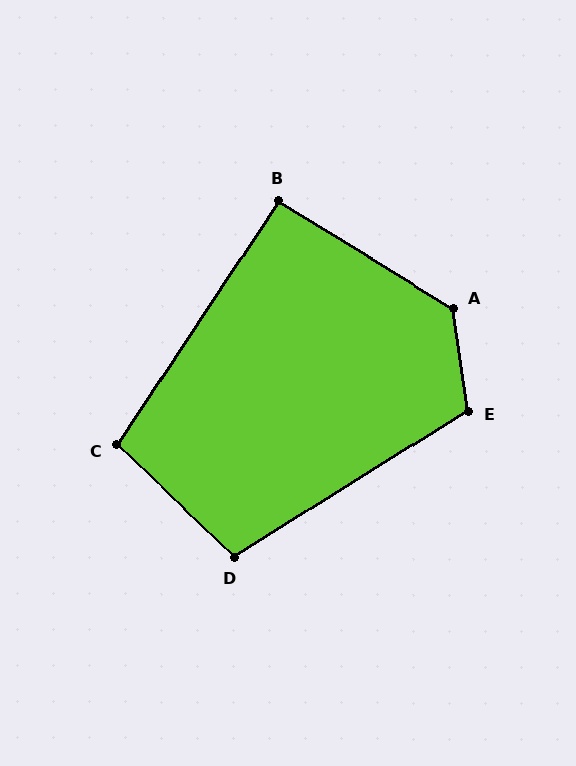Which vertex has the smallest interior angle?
B, at approximately 92 degrees.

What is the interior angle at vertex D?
Approximately 104 degrees (obtuse).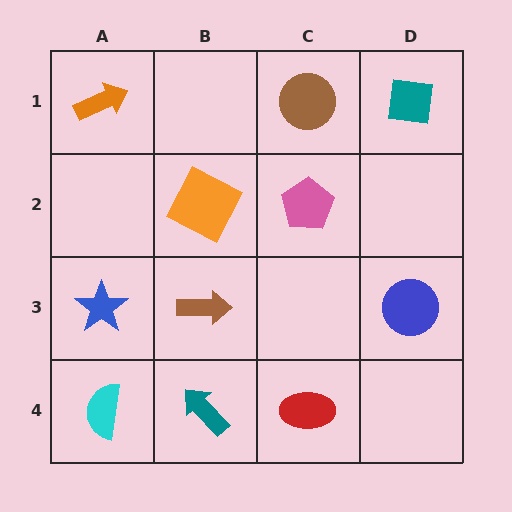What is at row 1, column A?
An orange arrow.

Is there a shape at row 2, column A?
No, that cell is empty.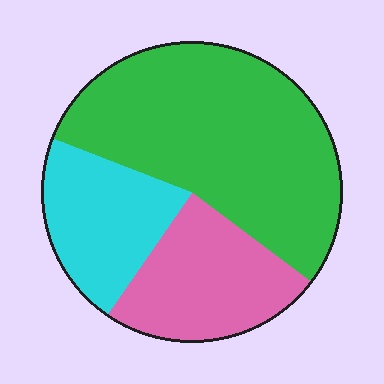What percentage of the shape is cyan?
Cyan takes up about one fifth (1/5) of the shape.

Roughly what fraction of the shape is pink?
Pink takes up about one quarter (1/4) of the shape.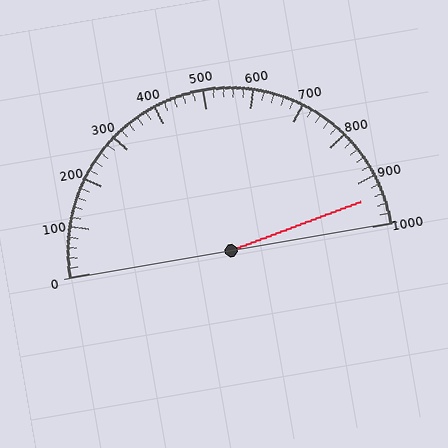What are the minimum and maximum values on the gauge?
The gauge ranges from 0 to 1000.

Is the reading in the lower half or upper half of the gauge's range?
The reading is in the upper half of the range (0 to 1000).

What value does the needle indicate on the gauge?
The needle indicates approximately 940.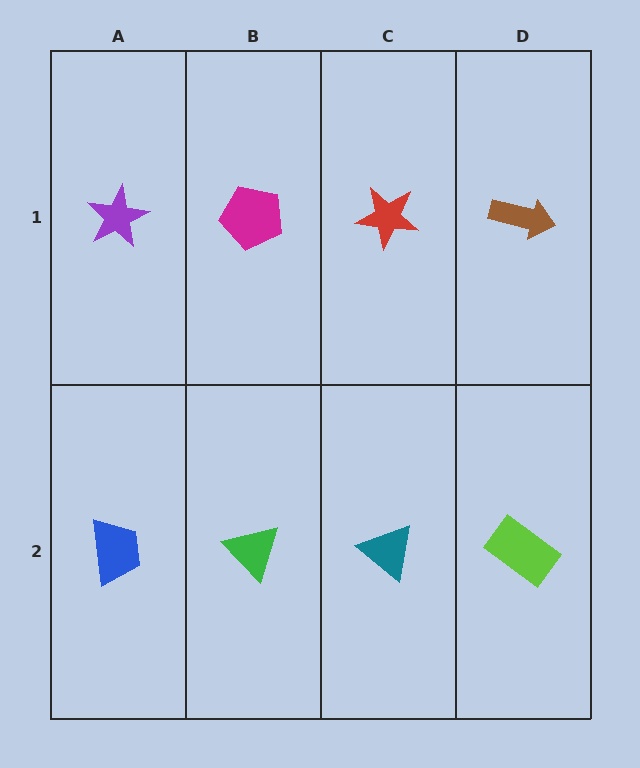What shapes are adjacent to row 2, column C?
A red star (row 1, column C), a green triangle (row 2, column B), a lime rectangle (row 2, column D).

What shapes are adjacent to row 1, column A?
A blue trapezoid (row 2, column A), a magenta pentagon (row 1, column B).